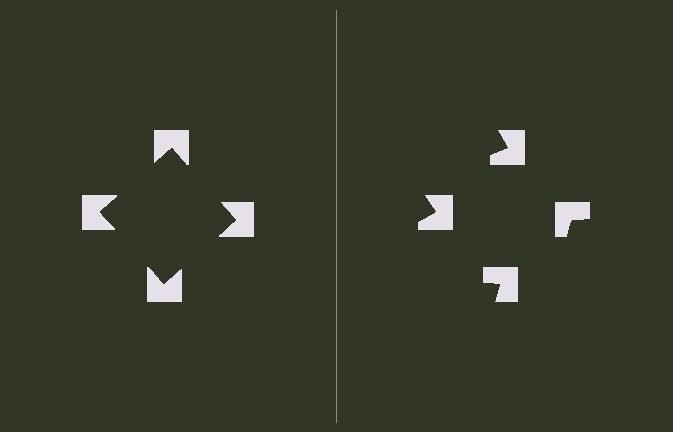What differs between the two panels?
The notched squares are positioned identically on both sides; only the wedge orientations differ. On the left they align to a square; on the right they are misaligned.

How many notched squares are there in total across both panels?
8 — 4 on each side.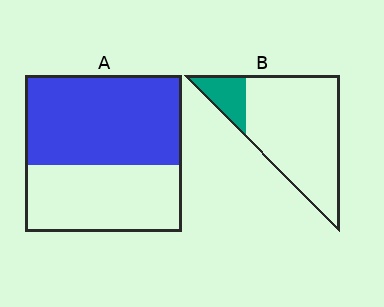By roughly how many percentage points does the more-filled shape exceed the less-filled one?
By roughly 40 percentage points (A over B).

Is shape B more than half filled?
No.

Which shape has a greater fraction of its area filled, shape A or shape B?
Shape A.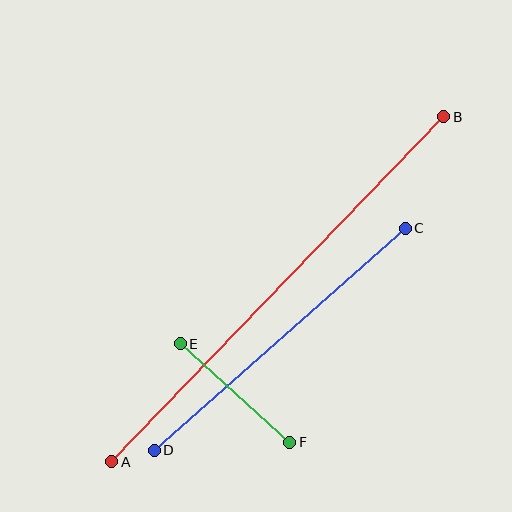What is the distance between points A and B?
The distance is approximately 479 pixels.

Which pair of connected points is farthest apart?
Points A and B are farthest apart.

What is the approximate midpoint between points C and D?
The midpoint is at approximately (280, 339) pixels.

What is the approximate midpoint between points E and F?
The midpoint is at approximately (235, 393) pixels.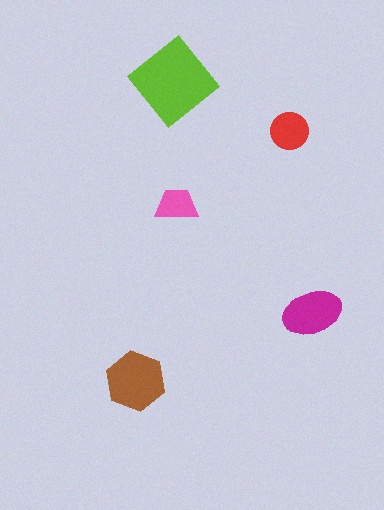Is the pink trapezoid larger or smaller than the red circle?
Smaller.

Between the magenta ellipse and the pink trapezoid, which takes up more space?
The magenta ellipse.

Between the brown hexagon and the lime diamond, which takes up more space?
The lime diamond.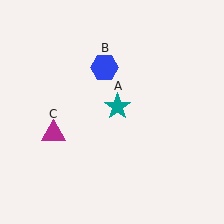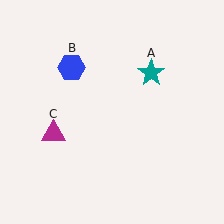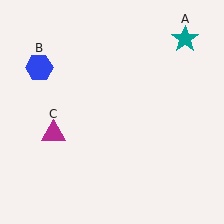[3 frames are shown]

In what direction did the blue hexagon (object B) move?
The blue hexagon (object B) moved left.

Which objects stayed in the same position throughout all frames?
Magenta triangle (object C) remained stationary.